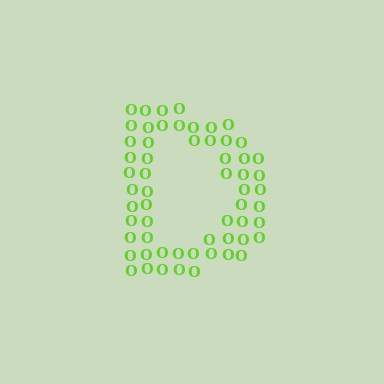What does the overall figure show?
The overall figure shows the letter D.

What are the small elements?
The small elements are letter O's.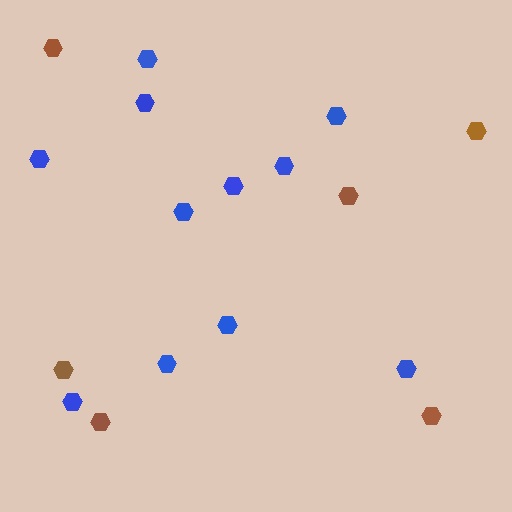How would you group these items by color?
There are 2 groups: one group of brown hexagons (6) and one group of blue hexagons (11).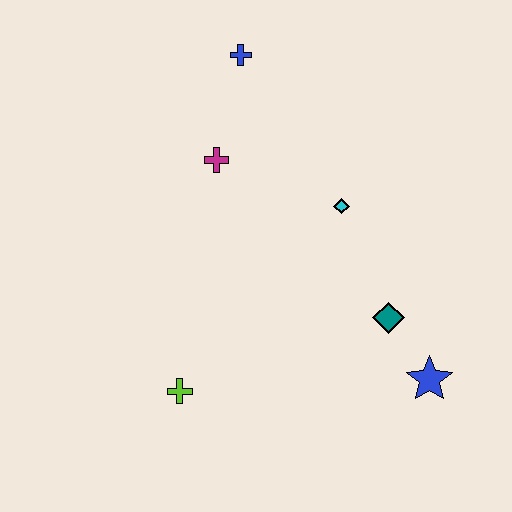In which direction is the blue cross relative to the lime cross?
The blue cross is above the lime cross.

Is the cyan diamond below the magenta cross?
Yes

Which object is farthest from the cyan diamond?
The lime cross is farthest from the cyan diamond.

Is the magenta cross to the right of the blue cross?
No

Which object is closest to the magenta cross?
The blue cross is closest to the magenta cross.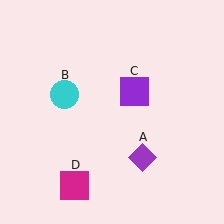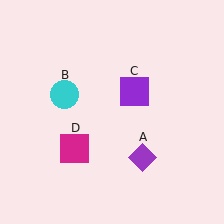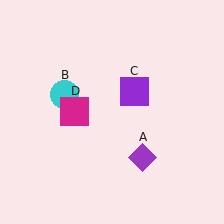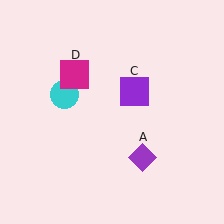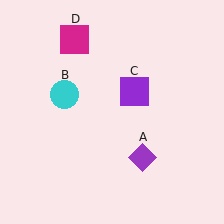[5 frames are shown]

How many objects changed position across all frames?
1 object changed position: magenta square (object D).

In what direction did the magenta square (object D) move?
The magenta square (object D) moved up.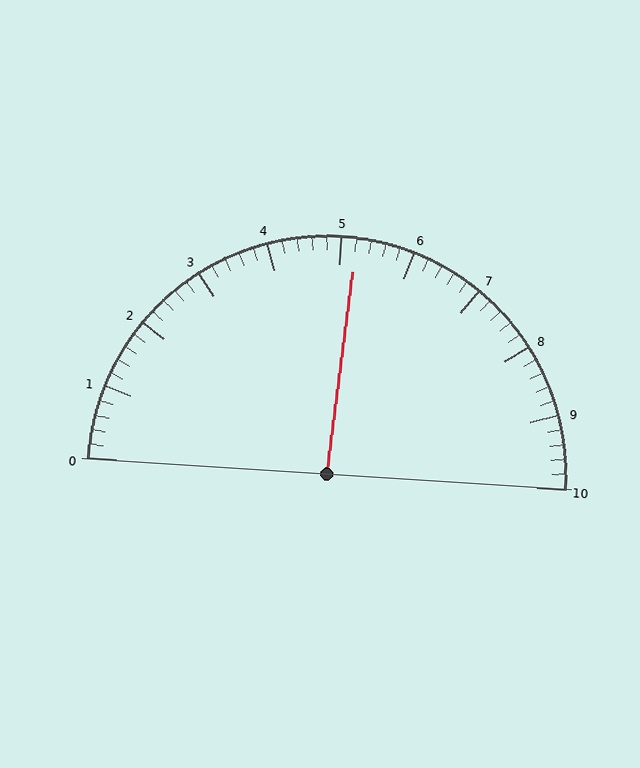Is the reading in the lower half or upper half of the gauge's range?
The reading is in the upper half of the range (0 to 10).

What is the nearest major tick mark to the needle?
The nearest major tick mark is 5.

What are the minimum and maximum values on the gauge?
The gauge ranges from 0 to 10.